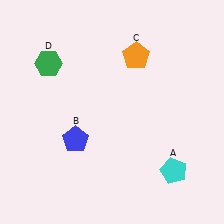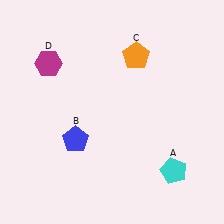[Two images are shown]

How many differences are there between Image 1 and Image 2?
There is 1 difference between the two images.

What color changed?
The hexagon (D) changed from green in Image 1 to magenta in Image 2.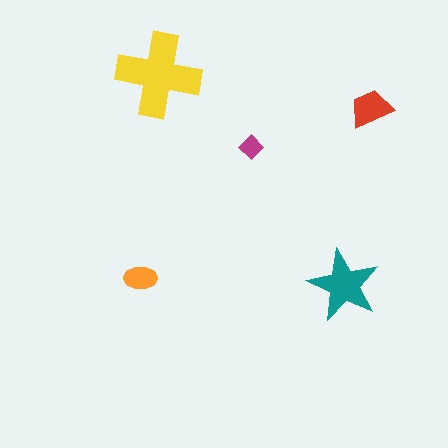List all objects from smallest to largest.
The magenta diamond, the orange ellipse, the red trapezoid, the teal star, the yellow cross.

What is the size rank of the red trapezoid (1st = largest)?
3rd.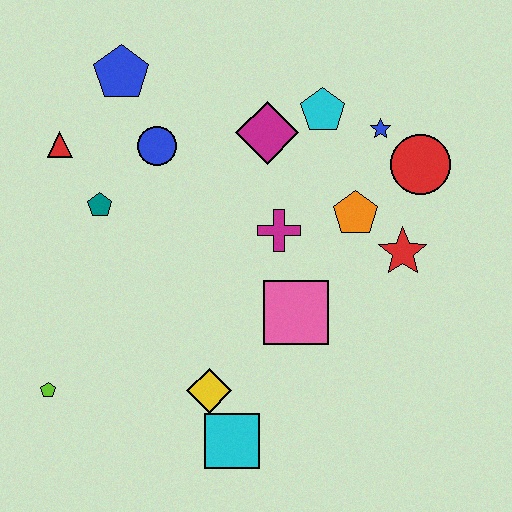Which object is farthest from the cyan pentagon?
The lime pentagon is farthest from the cyan pentagon.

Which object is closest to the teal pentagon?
The red triangle is closest to the teal pentagon.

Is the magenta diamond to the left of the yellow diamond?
No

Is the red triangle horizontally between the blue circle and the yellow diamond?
No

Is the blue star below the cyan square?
No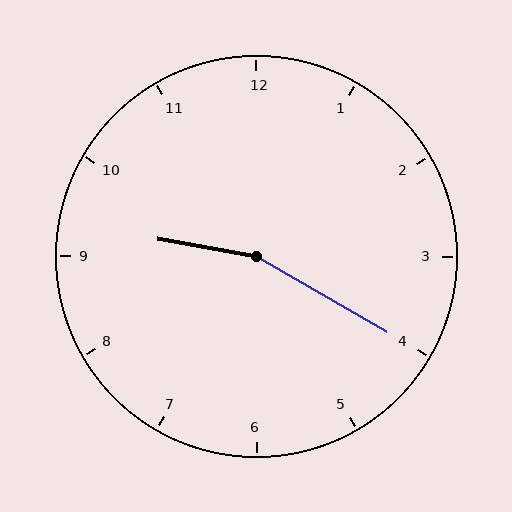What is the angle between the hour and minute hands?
Approximately 160 degrees.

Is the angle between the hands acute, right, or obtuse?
It is obtuse.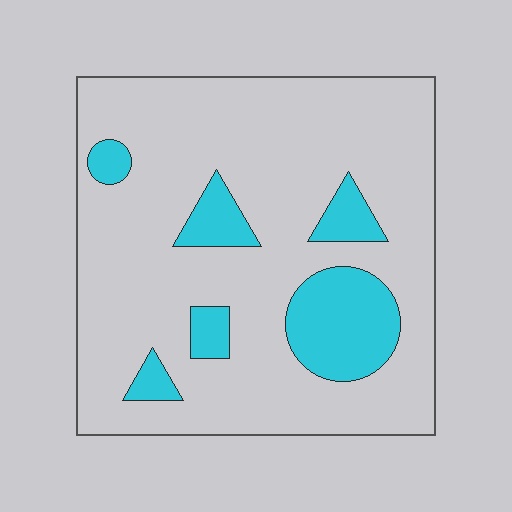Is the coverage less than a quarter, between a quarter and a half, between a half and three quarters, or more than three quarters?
Less than a quarter.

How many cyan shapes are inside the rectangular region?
6.